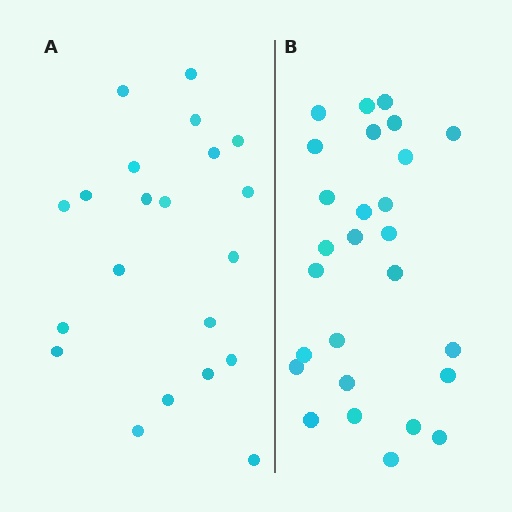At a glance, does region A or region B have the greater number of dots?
Region B (the right region) has more dots.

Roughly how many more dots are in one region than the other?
Region B has about 6 more dots than region A.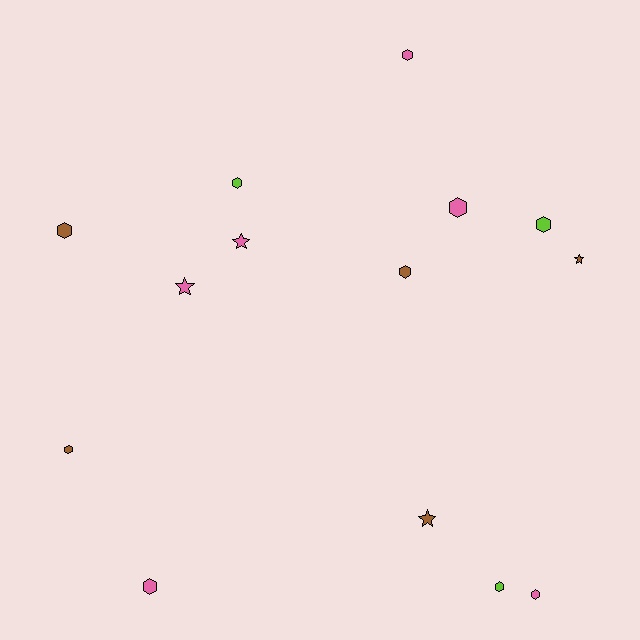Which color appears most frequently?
Pink, with 6 objects.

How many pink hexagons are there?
There are 4 pink hexagons.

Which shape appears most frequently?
Hexagon, with 10 objects.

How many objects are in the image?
There are 14 objects.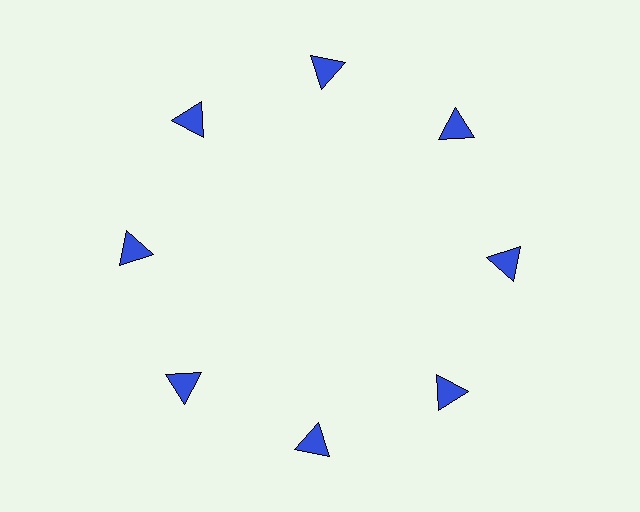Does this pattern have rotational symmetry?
Yes, this pattern has 8-fold rotational symmetry. It looks the same after rotating 45 degrees around the center.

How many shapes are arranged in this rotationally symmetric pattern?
There are 8 shapes, arranged in 8 groups of 1.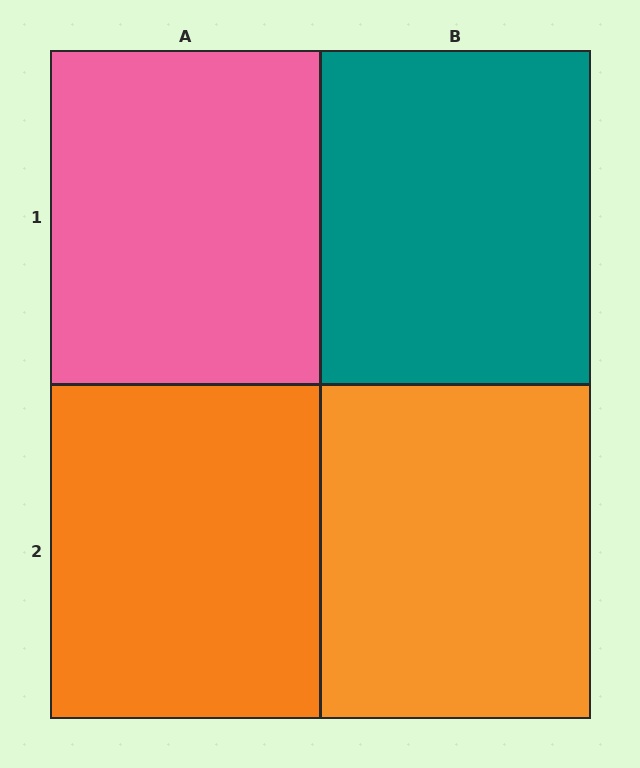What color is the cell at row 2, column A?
Orange.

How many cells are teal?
1 cell is teal.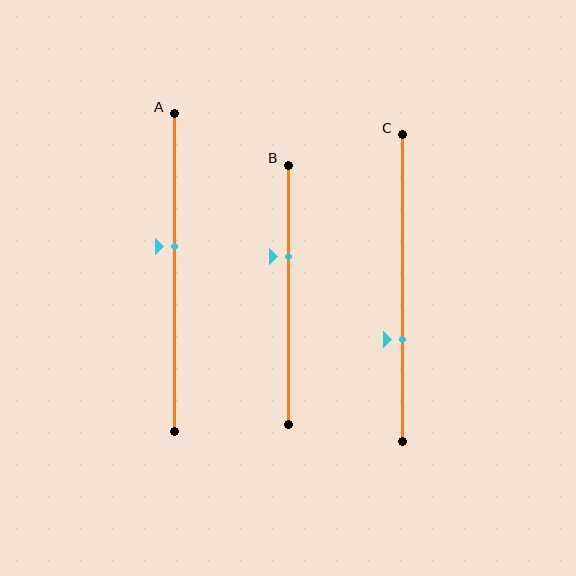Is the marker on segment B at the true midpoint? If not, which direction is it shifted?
No, the marker on segment B is shifted upward by about 15% of the segment length.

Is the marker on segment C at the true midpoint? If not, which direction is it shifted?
No, the marker on segment C is shifted downward by about 17% of the segment length.